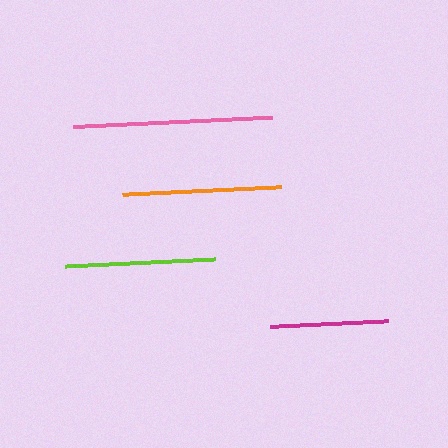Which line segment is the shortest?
The magenta line is the shortest at approximately 117 pixels.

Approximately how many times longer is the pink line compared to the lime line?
The pink line is approximately 1.3 times the length of the lime line.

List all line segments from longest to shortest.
From longest to shortest: pink, orange, lime, magenta.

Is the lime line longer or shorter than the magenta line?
The lime line is longer than the magenta line.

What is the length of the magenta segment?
The magenta segment is approximately 117 pixels long.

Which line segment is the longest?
The pink line is the longest at approximately 199 pixels.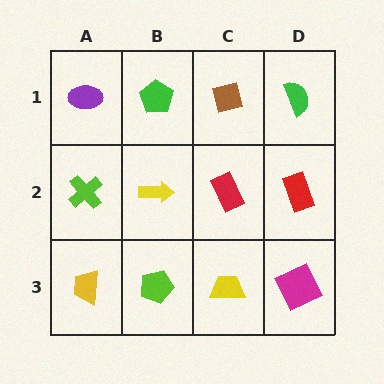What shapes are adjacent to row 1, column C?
A red rectangle (row 2, column C), a green pentagon (row 1, column B), a green semicircle (row 1, column D).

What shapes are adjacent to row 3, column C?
A red rectangle (row 2, column C), a lime pentagon (row 3, column B), a magenta square (row 3, column D).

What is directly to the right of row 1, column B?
A brown square.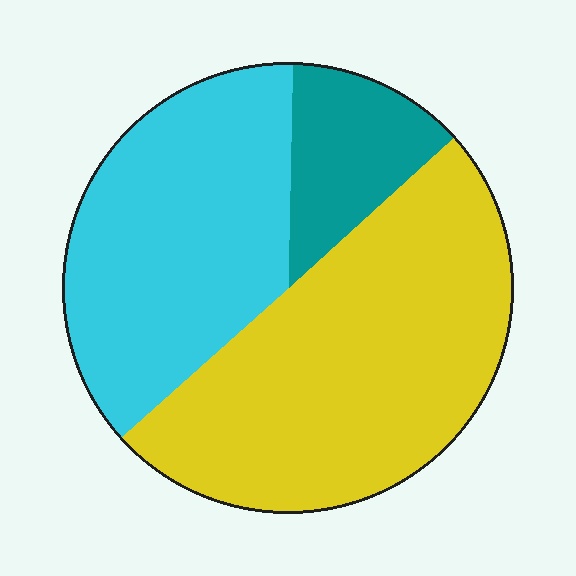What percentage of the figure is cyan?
Cyan covers 37% of the figure.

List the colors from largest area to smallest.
From largest to smallest: yellow, cyan, teal.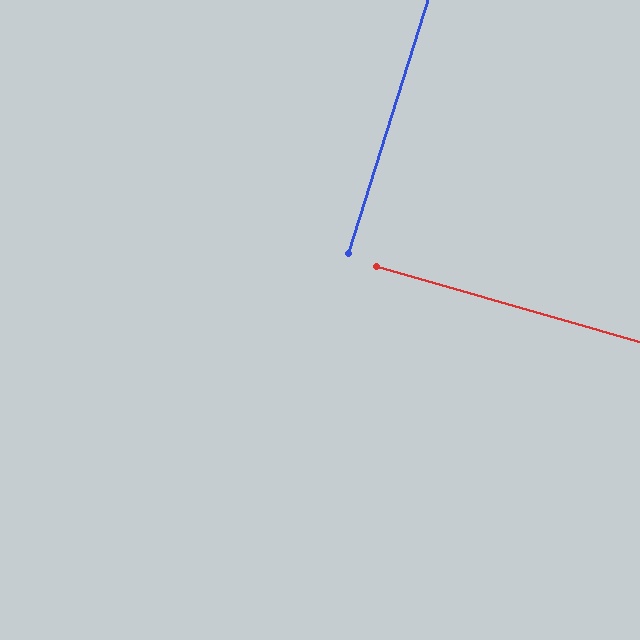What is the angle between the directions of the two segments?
Approximately 89 degrees.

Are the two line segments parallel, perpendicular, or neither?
Perpendicular — they meet at approximately 89°.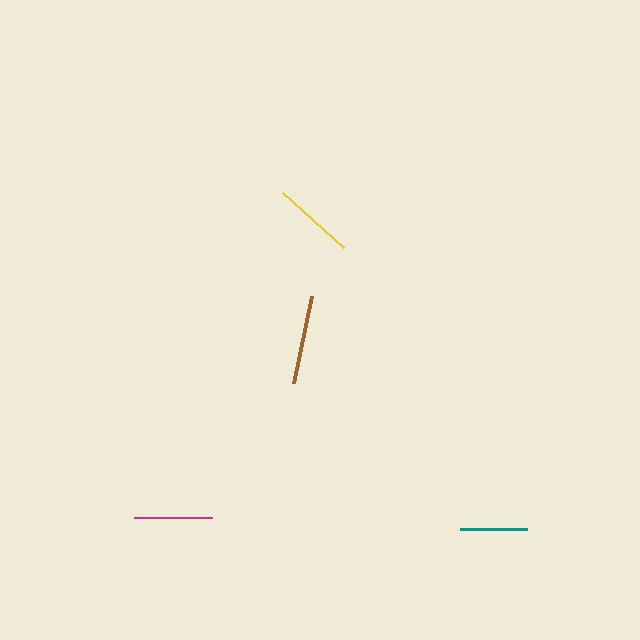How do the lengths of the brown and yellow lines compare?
The brown and yellow lines are approximately the same length.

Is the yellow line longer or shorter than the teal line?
The yellow line is longer than the teal line.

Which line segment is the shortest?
The teal line is the shortest at approximately 67 pixels.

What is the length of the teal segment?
The teal segment is approximately 67 pixels long.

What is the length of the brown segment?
The brown segment is approximately 88 pixels long.